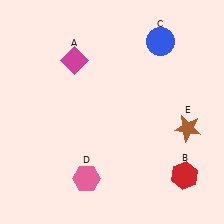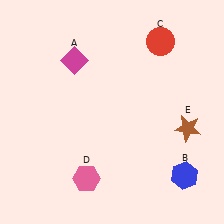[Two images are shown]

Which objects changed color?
B changed from red to blue. C changed from blue to red.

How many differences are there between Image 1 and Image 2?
There are 2 differences between the two images.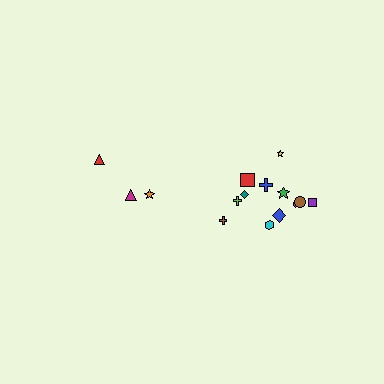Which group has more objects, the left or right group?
The right group.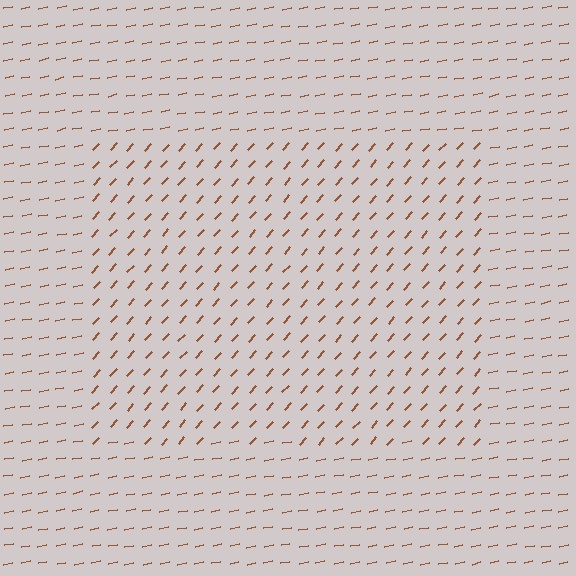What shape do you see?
I see a rectangle.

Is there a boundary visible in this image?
Yes, there is a texture boundary formed by a change in line orientation.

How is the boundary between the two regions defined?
The boundary is defined purely by a change in line orientation (approximately 37 degrees difference). All lines are the same color and thickness.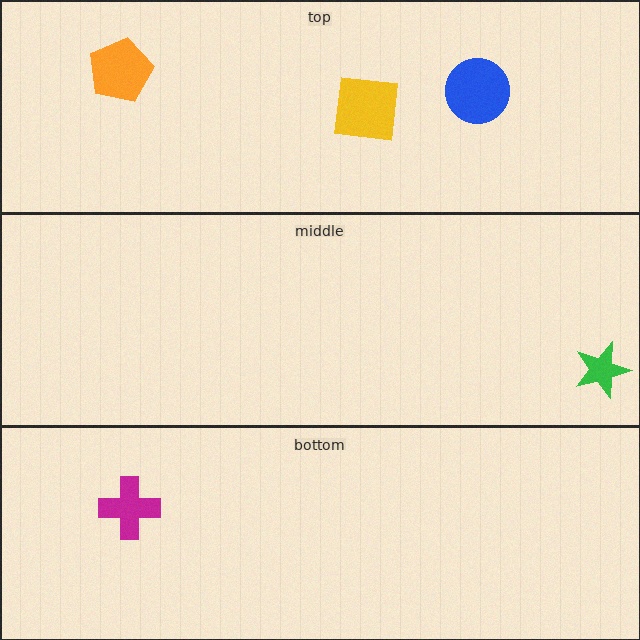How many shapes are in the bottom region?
1.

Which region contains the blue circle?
The top region.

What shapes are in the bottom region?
The magenta cross.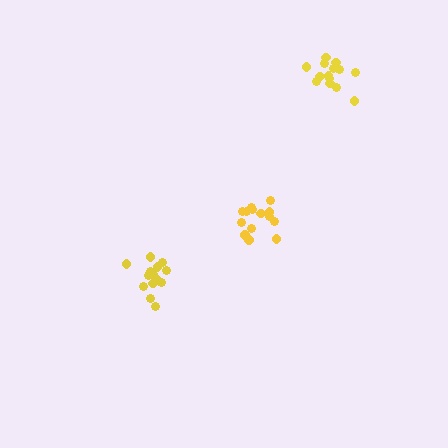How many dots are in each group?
Group 1: 14 dots, Group 2: 14 dots, Group 3: 14 dots (42 total).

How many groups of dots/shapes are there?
There are 3 groups.